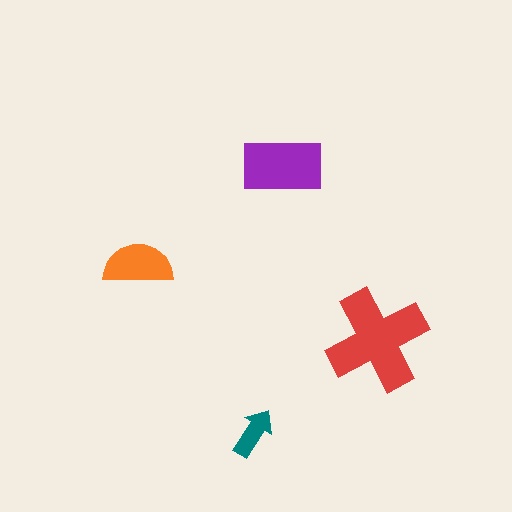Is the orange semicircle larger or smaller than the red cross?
Smaller.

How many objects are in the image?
There are 4 objects in the image.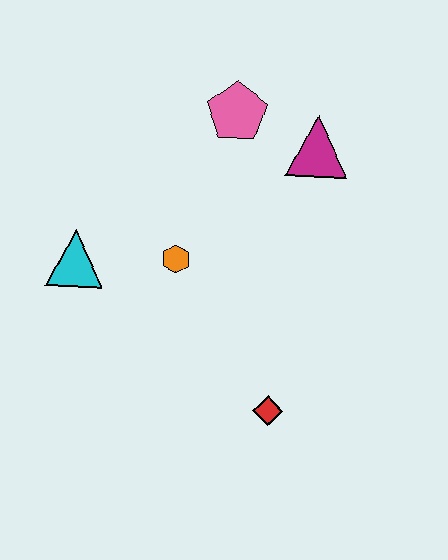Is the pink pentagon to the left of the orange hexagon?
No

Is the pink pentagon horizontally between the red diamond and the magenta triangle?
No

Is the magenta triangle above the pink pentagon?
No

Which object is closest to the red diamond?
The orange hexagon is closest to the red diamond.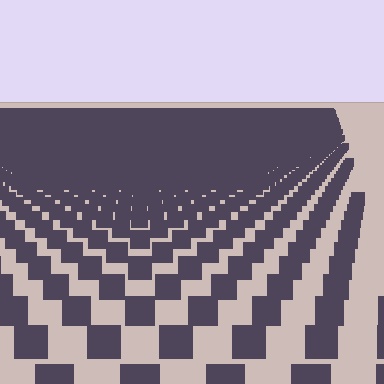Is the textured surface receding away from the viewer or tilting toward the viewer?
The surface is receding away from the viewer. Texture elements get smaller and denser toward the top.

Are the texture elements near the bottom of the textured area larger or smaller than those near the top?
Larger. Near the bottom, elements are closer to the viewer and appear at a bigger on-screen size.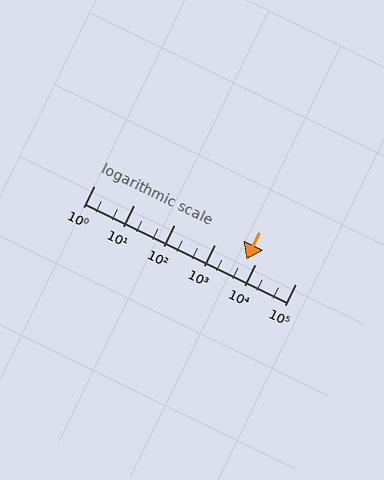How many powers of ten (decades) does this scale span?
The scale spans 5 decades, from 1 to 100000.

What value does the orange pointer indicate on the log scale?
The pointer indicates approximately 6200.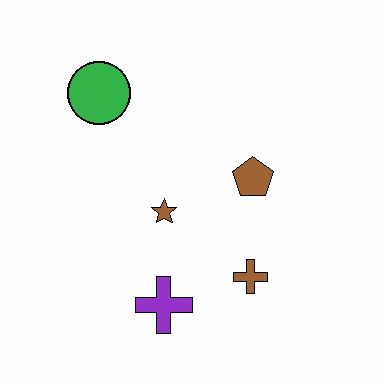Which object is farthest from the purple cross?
The green circle is farthest from the purple cross.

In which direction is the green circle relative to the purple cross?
The green circle is above the purple cross.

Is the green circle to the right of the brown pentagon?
No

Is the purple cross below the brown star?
Yes